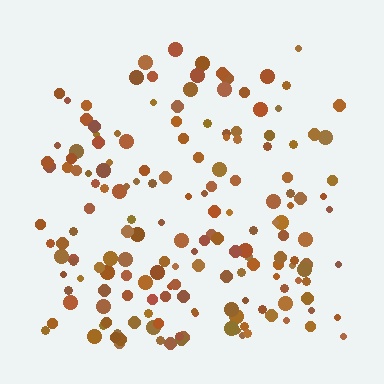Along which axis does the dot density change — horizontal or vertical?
Vertical.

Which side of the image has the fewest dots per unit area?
The top.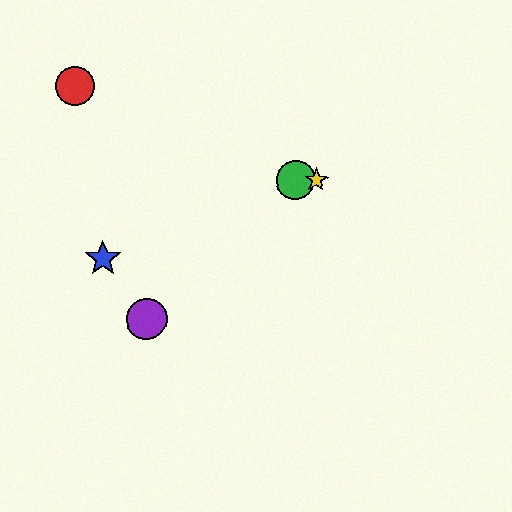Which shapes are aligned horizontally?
The green circle, the yellow star are aligned horizontally.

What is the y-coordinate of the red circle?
The red circle is at y≈86.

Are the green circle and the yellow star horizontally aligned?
Yes, both are at y≈180.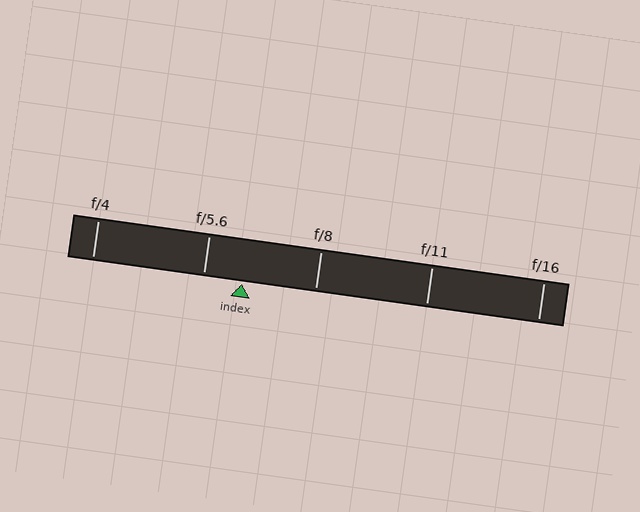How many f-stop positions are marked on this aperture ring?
There are 5 f-stop positions marked.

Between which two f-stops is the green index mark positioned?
The index mark is between f/5.6 and f/8.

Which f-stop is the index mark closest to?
The index mark is closest to f/5.6.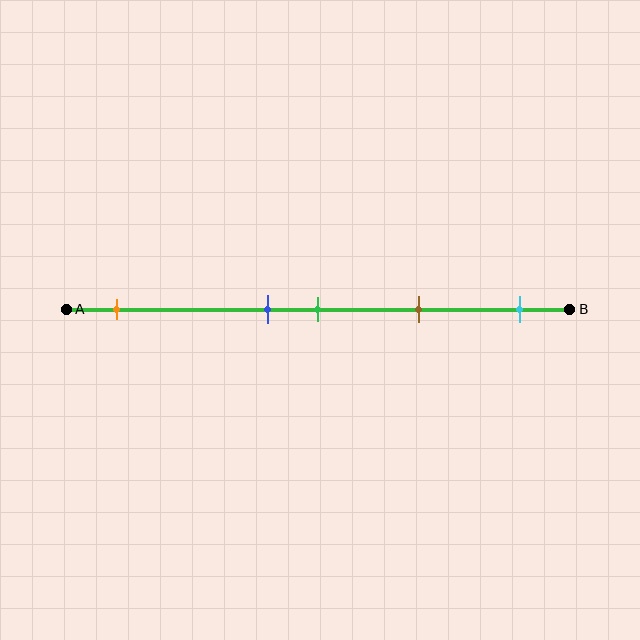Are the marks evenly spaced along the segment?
No, the marks are not evenly spaced.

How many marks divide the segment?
There are 5 marks dividing the segment.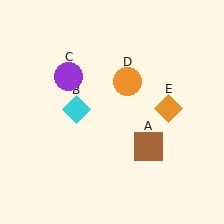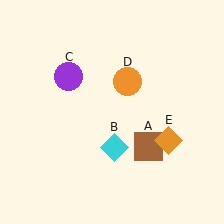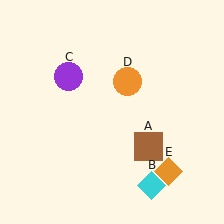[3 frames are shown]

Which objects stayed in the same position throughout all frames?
Brown square (object A) and purple circle (object C) and orange circle (object D) remained stationary.